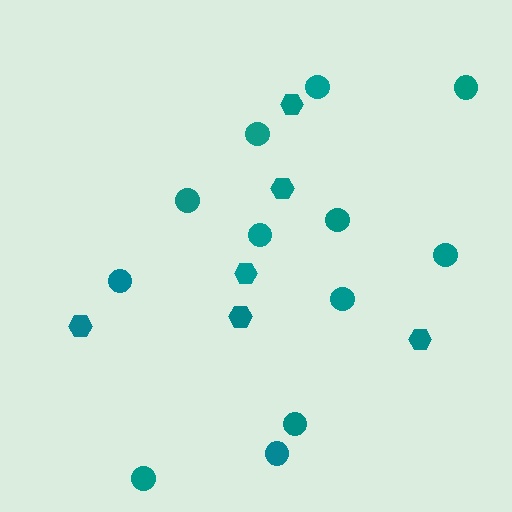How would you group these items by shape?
There are 2 groups: one group of hexagons (6) and one group of circles (12).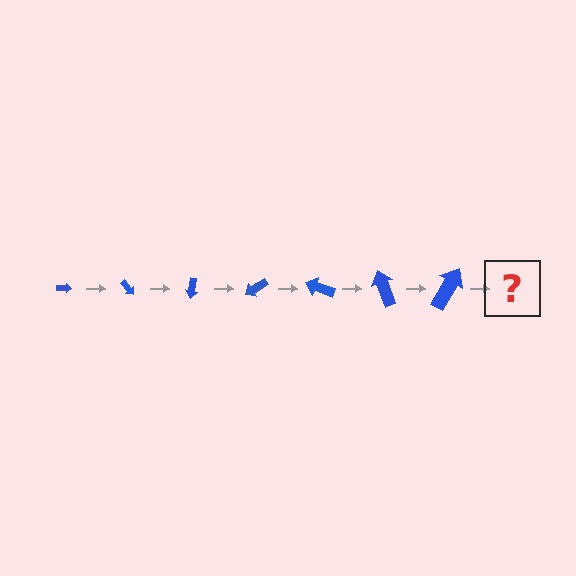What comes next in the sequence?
The next element should be an arrow, larger than the previous one and rotated 350 degrees from the start.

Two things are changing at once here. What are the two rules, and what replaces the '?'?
The two rules are that the arrow grows larger each step and it rotates 50 degrees each step. The '?' should be an arrow, larger than the previous one and rotated 350 degrees from the start.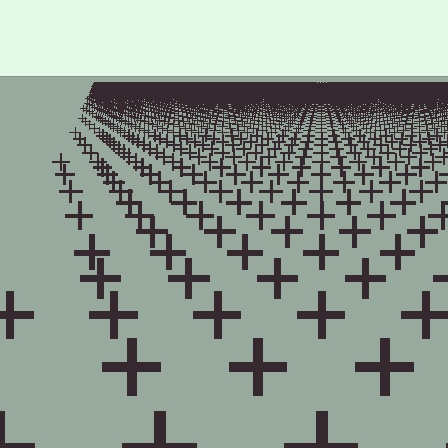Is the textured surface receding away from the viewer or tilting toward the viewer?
The surface is receding away from the viewer. Texture elements get smaller and denser toward the top.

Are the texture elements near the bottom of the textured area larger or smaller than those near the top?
Larger. Near the bottom, elements are closer to the viewer and appear at a bigger on-screen size.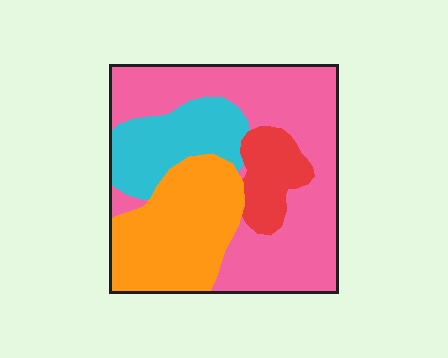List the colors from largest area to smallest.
From largest to smallest: pink, orange, cyan, red.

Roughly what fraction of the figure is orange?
Orange covers 27% of the figure.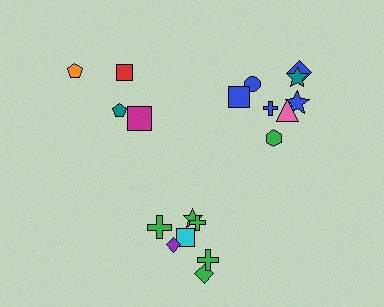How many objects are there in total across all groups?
There are 19 objects.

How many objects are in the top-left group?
There are 4 objects.